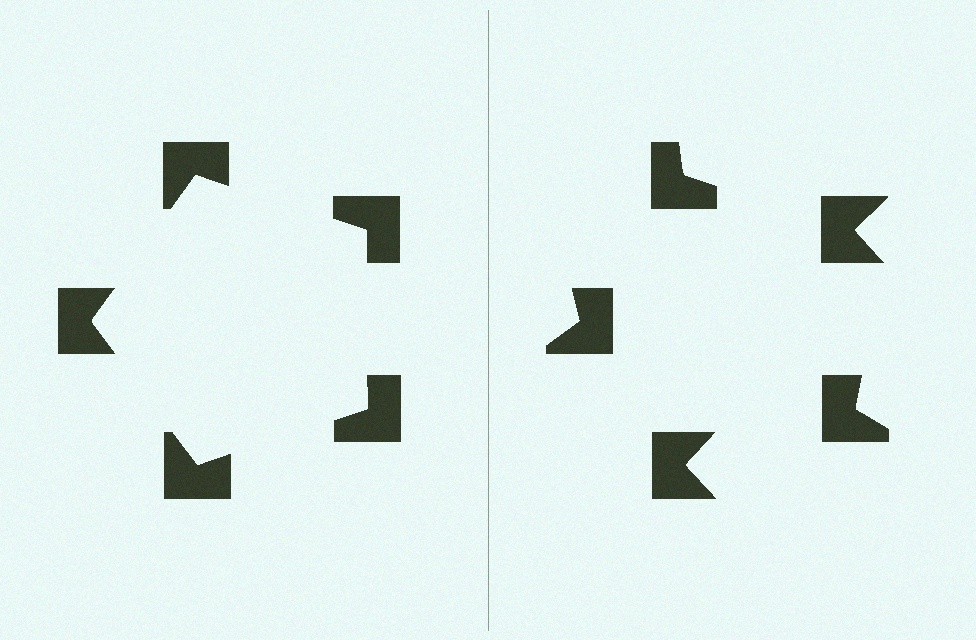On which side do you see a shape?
An illusory pentagon appears on the left side. On the right side the wedge cuts are rotated, so no coherent shape forms.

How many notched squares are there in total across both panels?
10 — 5 on each side.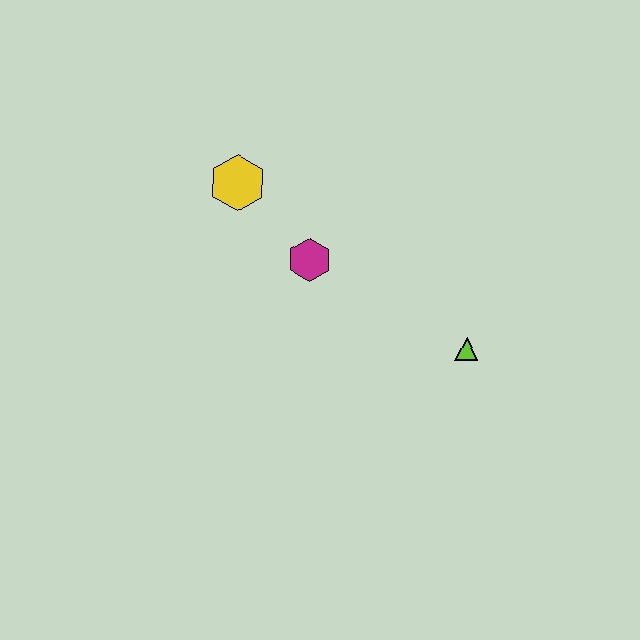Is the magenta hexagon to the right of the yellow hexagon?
Yes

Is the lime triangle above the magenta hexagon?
No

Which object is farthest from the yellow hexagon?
The lime triangle is farthest from the yellow hexagon.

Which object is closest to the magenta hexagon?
The yellow hexagon is closest to the magenta hexagon.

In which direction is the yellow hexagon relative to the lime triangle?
The yellow hexagon is to the left of the lime triangle.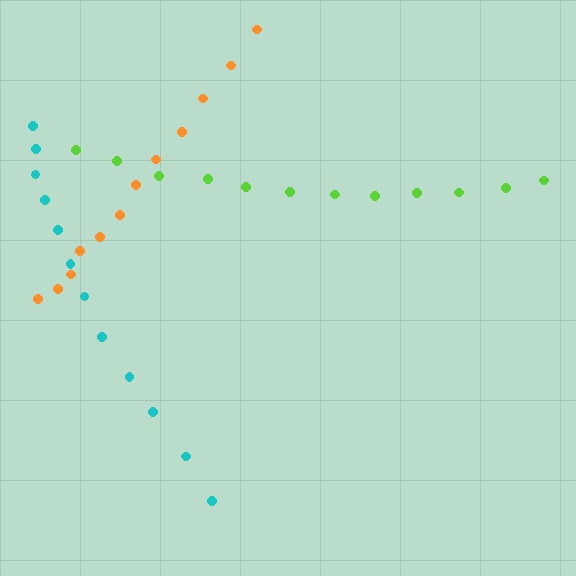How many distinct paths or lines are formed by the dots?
There are 3 distinct paths.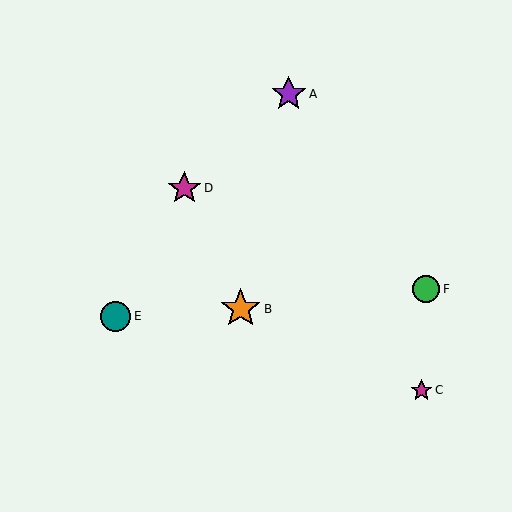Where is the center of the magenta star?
The center of the magenta star is at (184, 188).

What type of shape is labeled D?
Shape D is a magenta star.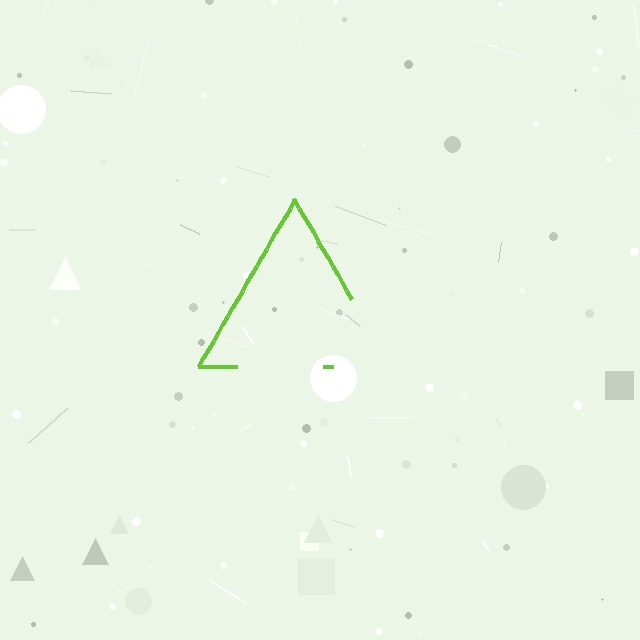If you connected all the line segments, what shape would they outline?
They would outline a triangle.